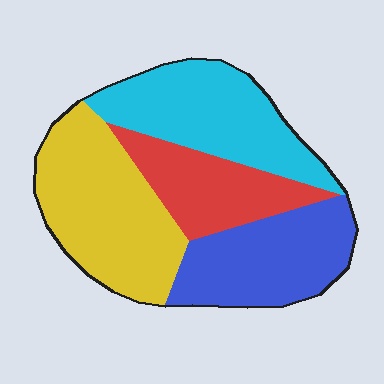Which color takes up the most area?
Yellow, at roughly 30%.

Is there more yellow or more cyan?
Yellow.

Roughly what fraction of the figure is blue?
Blue takes up about one quarter (1/4) of the figure.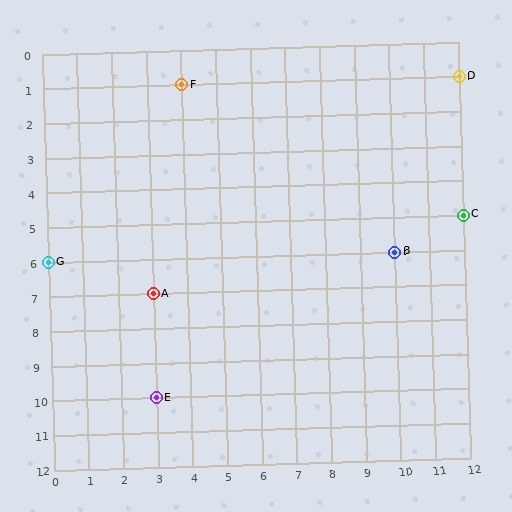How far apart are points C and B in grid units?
Points C and B are 2 columns and 1 row apart (about 2.2 grid units diagonally).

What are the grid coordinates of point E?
Point E is at grid coordinates (3, 10).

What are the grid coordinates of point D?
Point D is at grid coordinates (12, 1).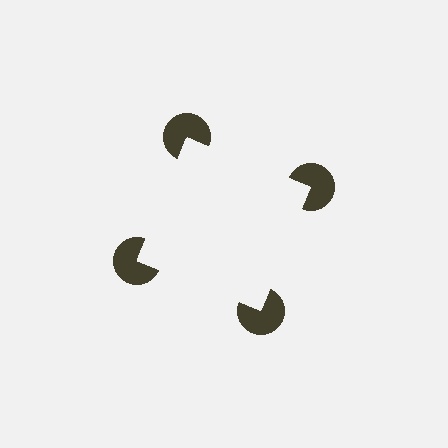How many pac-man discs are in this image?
There are 4 — one at each vertex of the illusory square.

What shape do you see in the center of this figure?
An illusory square — its edges are inferred from the aligned wedge cuts in the pac-man discs, not physically drawn.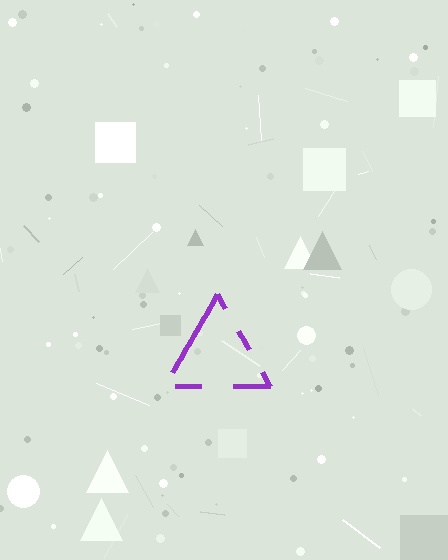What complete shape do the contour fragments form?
The contour fragments form a triangle.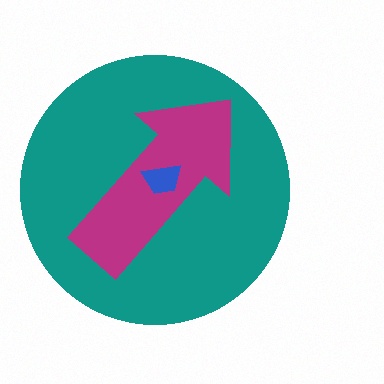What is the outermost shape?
The teal circle.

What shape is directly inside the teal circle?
The magenta arrow.